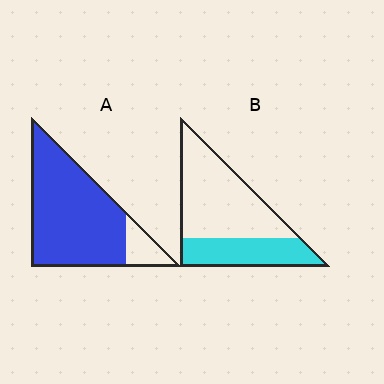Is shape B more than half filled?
No.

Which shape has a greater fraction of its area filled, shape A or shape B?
Shape A.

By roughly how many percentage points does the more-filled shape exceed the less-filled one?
By roughly 50 percentage points (A over B).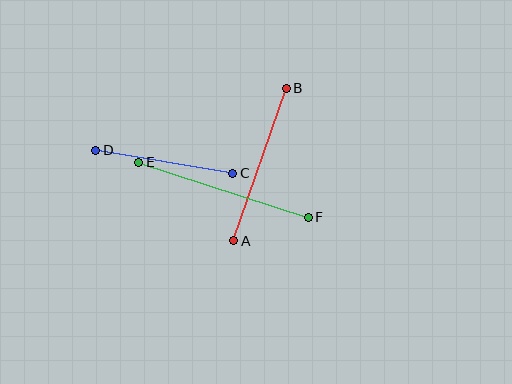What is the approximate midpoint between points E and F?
The midpoint is at approximately (223, 190) pixels.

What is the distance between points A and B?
The distance is approximately 161 pixels.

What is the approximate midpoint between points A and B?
The midpoint is at approximately (260, 165) pixels.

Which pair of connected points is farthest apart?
Points E and F are farthest apart.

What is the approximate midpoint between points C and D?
The midpoint is at approximately (164, 162) pixels.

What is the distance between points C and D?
The distance is approximately 139 pixels.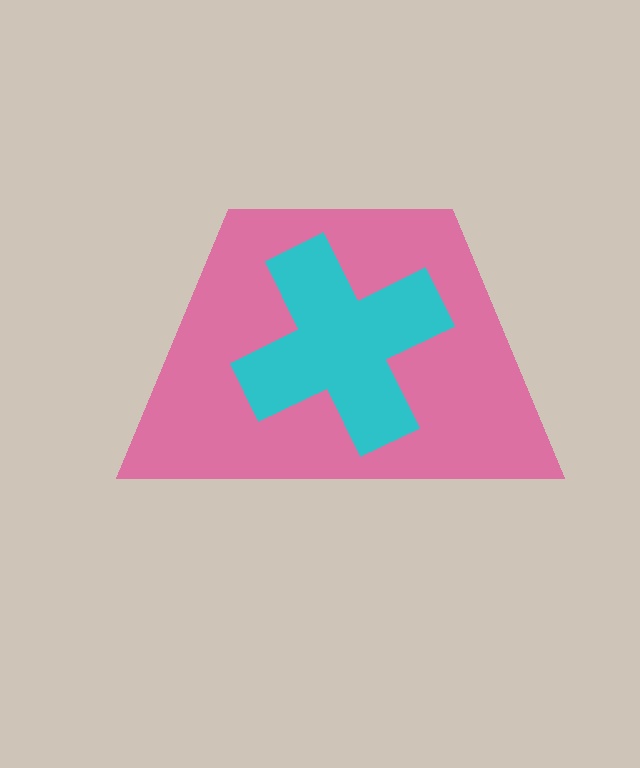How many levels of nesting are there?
2.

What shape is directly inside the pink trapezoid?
The cyan cross.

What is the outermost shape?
The pink trapezoid.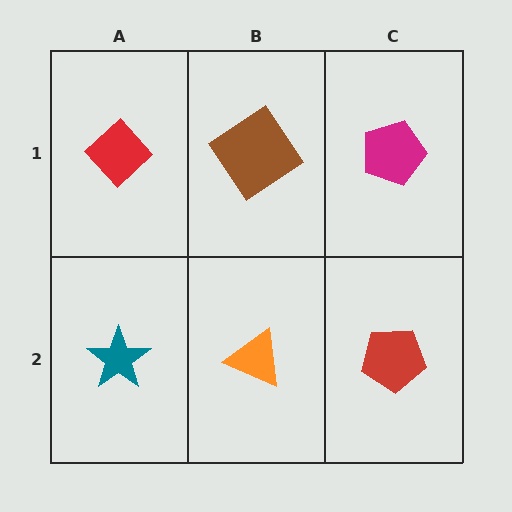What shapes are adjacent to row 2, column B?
A brown diamond (row 1, column B), a teal star (row 2, column A), a red pentagon (row 2, column C).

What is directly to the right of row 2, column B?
A red pentagon.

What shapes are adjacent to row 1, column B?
An orange triangle (row 2, column B), a red diamond (row 1, column A), a magenta pentagon (row 1, column C).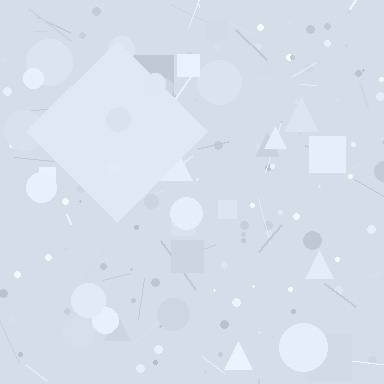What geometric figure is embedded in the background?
A diamond is embedded in the background.